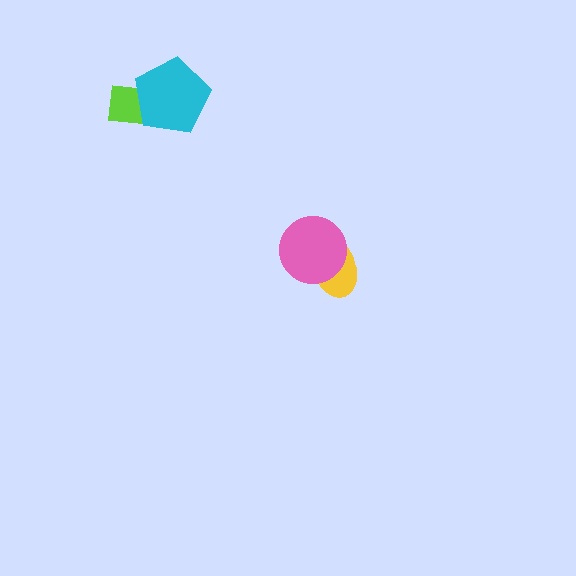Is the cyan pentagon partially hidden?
No, no other shape covers it.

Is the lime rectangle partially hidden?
Yes, it is partially covered by another shape.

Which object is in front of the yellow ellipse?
The pink circle is in front of the yellow ellipse.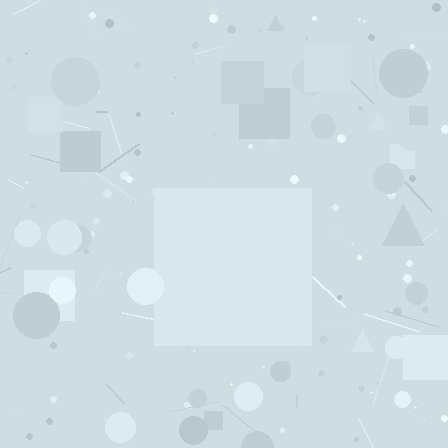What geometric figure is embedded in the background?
A square is embedded in the background.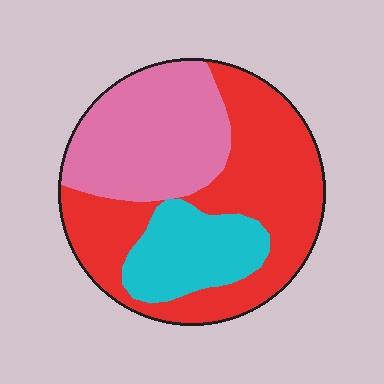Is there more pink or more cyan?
Pink.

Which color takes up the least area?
Cyan, at roughly 20%.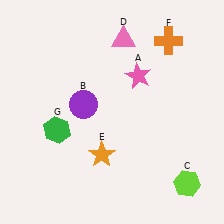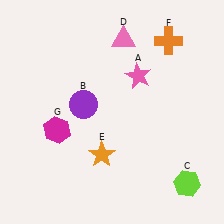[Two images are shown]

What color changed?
The hexagon (G) changed from green in Image 1 to magenta in Image 2.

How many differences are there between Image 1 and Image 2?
There is 1 difference between the two images.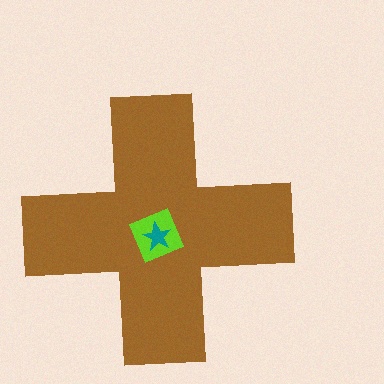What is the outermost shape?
The brown cross.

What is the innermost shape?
The teal star.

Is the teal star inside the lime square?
Yes.